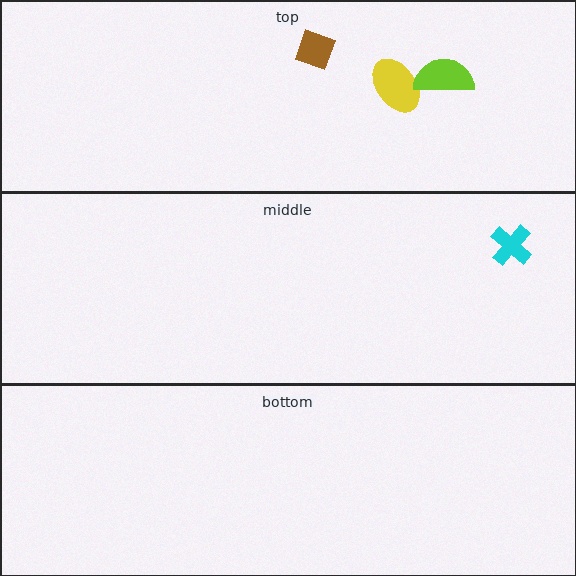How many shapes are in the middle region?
1.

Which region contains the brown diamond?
The top region.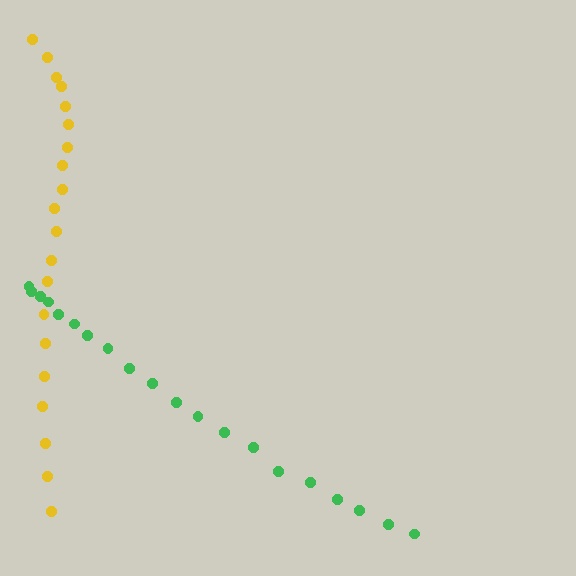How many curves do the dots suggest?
There are 2 distinct paths.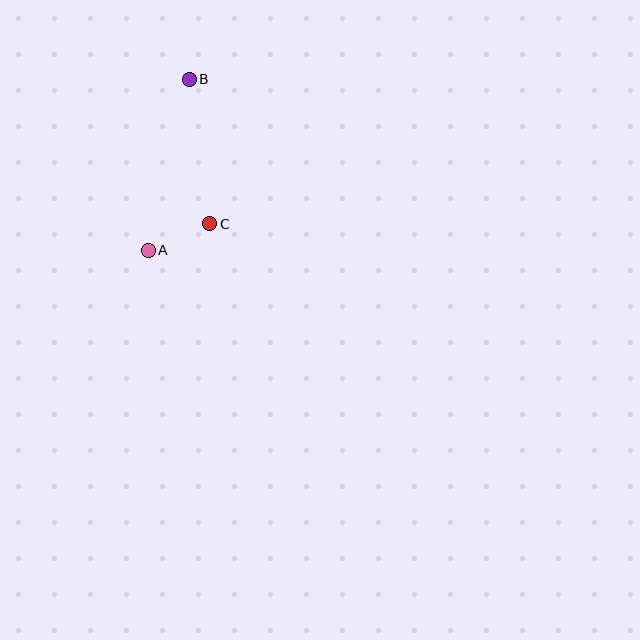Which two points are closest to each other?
Points A and C are closest to each other.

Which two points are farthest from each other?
Points A and B are farthest from each other.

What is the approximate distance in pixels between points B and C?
The distance between B and C is approximately 146 pixels.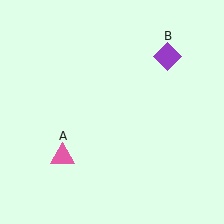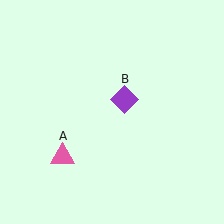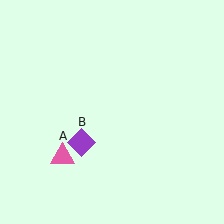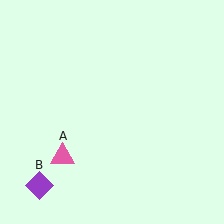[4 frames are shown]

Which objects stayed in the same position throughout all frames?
Pink triangle (object A) remained stationary.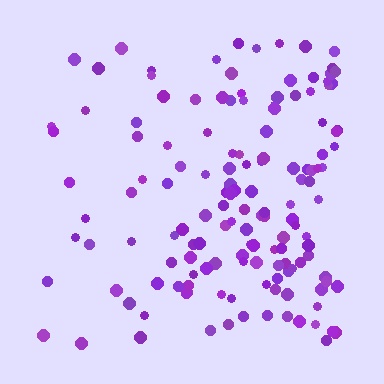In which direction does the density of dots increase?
From left to right, with the right side densest.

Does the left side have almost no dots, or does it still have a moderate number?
Still a moderate number, just noticeably fewer than the right.